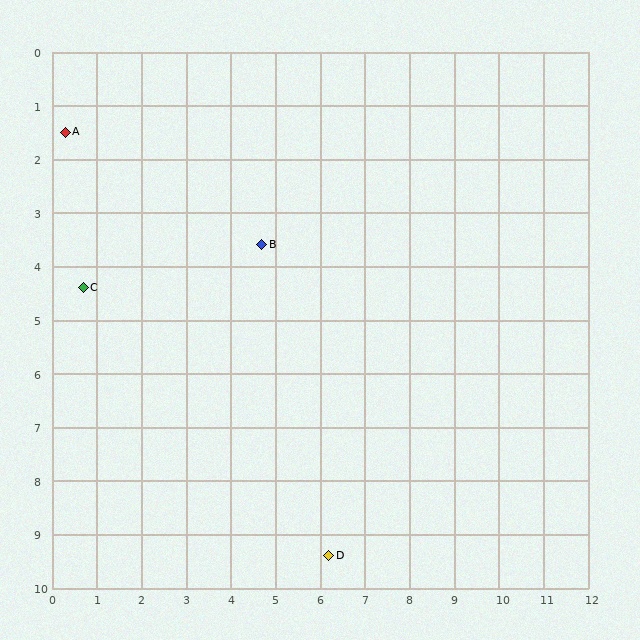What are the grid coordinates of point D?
Point D is at approximately (6.2, 9.4).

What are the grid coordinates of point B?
Point B is at approximately (4.7, 3.6).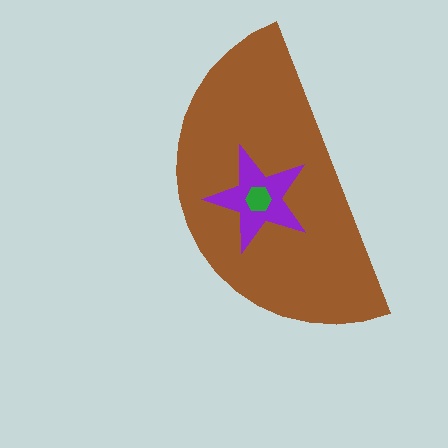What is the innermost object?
The green hexagon.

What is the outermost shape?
The brown semicircle.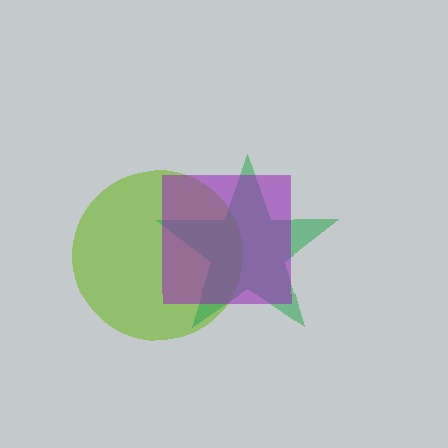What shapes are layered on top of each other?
The layered shapes are: a lime circle, a green star, a purple square.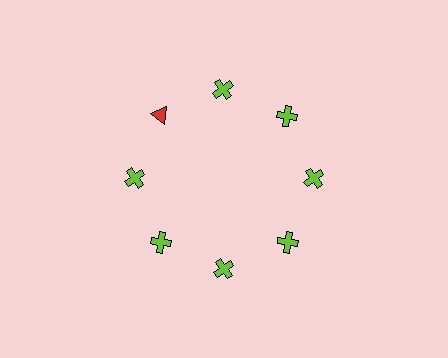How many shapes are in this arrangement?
There are 8 shapes arranged in a ring pattern.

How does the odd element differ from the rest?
It differs in both color (red instead of lime) and shape (triangle instead of cross).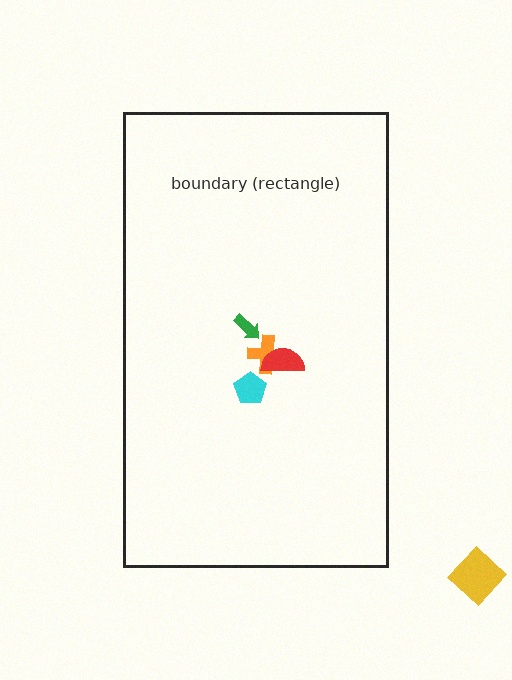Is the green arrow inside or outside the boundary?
Inside.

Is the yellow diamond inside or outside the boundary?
Outside.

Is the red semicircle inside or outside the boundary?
Inside.